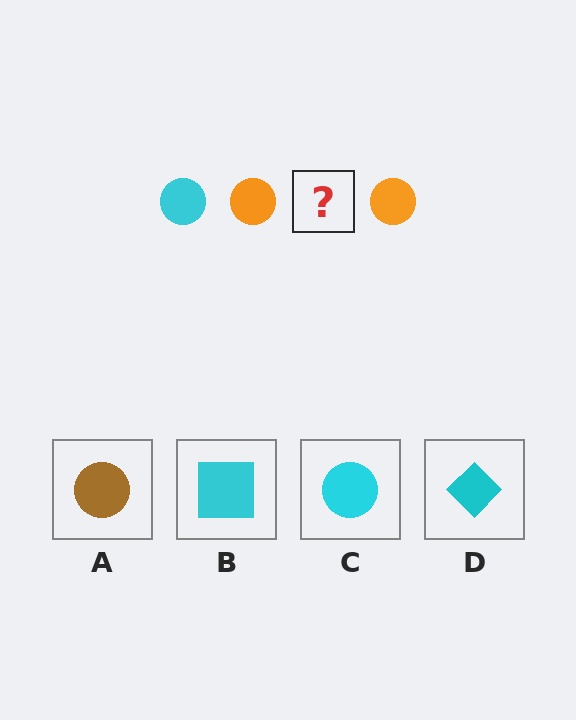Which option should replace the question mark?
Option C.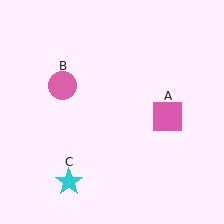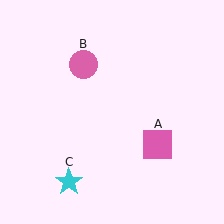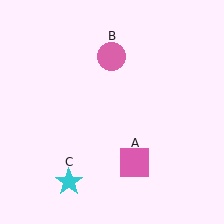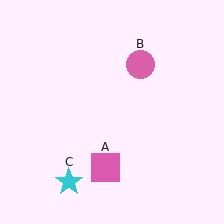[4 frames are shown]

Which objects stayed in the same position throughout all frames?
Cyan star (object C) remained stationary.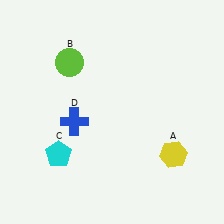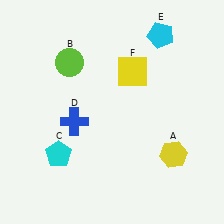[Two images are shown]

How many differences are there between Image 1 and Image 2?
There are 2 differences between the two images.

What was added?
A cyan pentagon (E), a yellow square (F) were added in Image 2.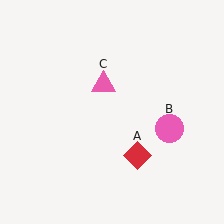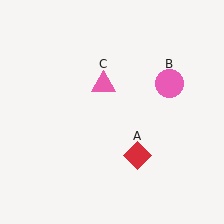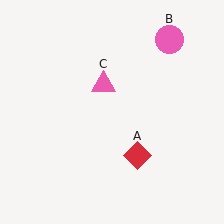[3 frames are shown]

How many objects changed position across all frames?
1 object changed position: pink circle (object B).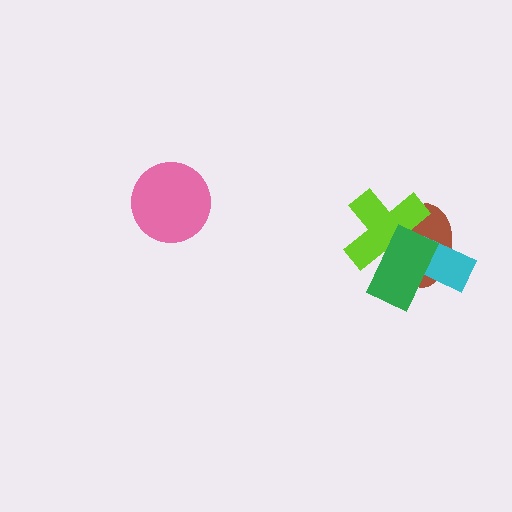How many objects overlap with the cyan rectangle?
3 objects overlap with the cyan rectangle.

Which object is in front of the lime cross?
The green rectangle is in front of the lime cross.